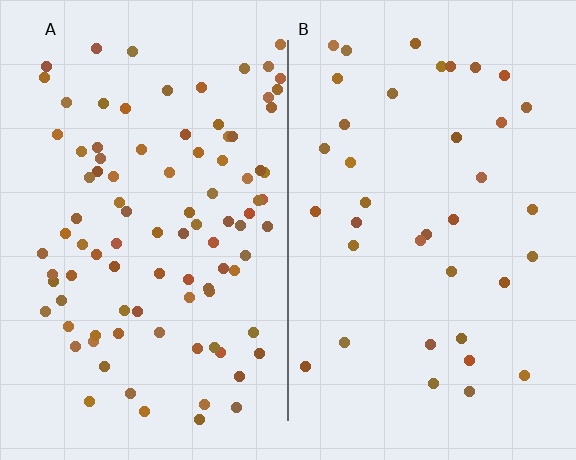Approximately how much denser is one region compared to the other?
Approximately 2.5× — region A over region B.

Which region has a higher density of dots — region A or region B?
A (the left).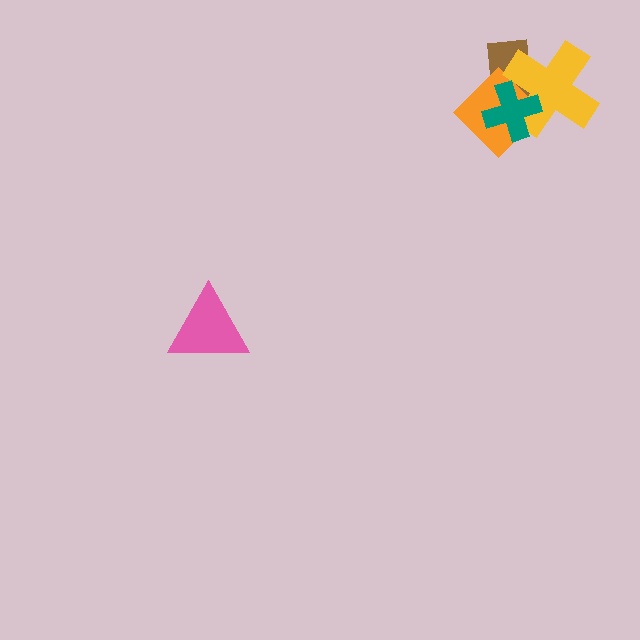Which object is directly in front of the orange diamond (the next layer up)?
The yellow cross is directly in front of the orange diamond.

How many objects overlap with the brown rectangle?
3 objects overlap with the brown rectangle.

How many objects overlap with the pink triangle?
0 objects overlap with the pink triangle.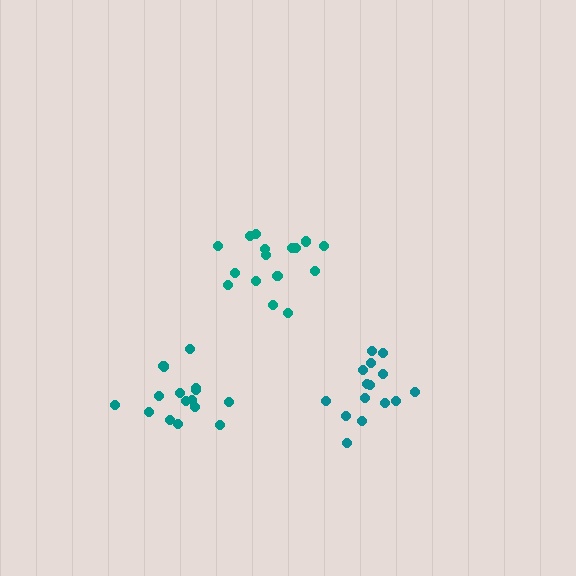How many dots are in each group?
Group 1: 15 dots, Group 2: 16 dots, Group 3: 16 dots (47 total).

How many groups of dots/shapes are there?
There are 3 groups.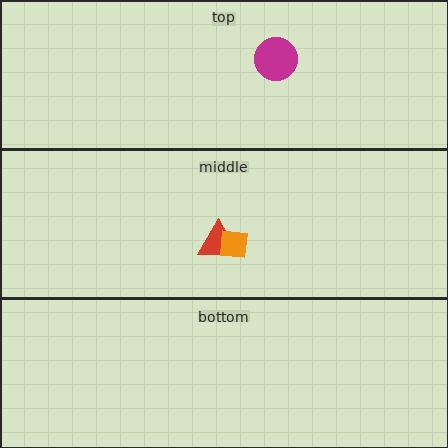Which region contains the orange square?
The middle region.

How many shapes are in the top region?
1.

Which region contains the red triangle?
The middle region.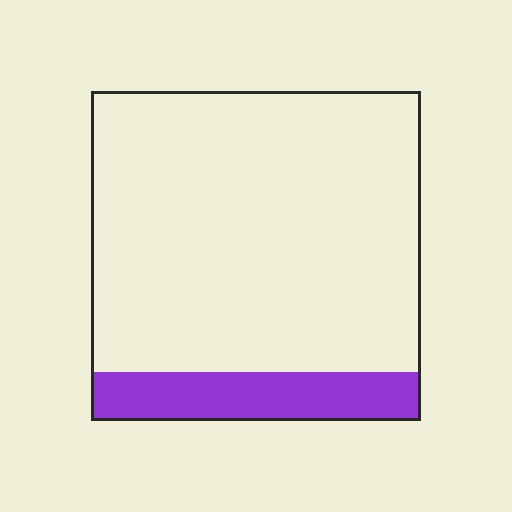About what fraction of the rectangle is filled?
About one sixth (1/6).